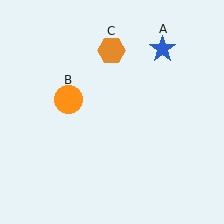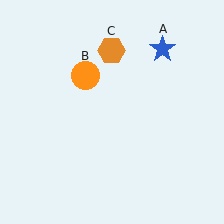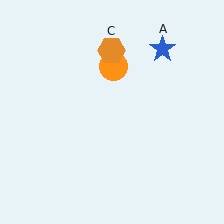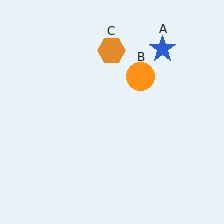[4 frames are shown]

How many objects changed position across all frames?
1 object changed position: orange circle (object B).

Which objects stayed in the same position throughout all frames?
Blue star (object A) and orange hexagon (object C) remained stationary.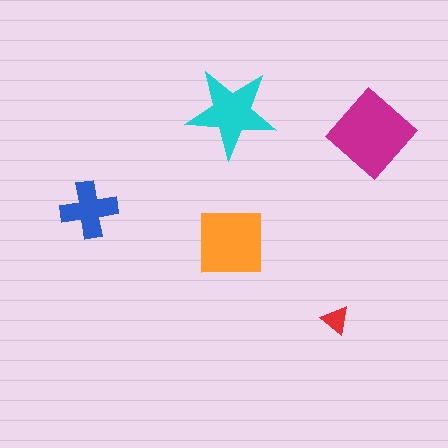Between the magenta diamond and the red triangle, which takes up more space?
The magenta diamond.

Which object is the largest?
The magenta diamond.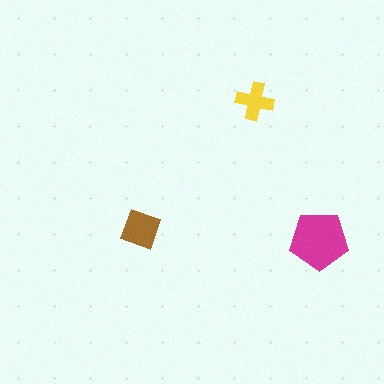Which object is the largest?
The magenta pentagon.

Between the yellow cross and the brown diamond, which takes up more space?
The brown diamond.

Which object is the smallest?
The yellow cross.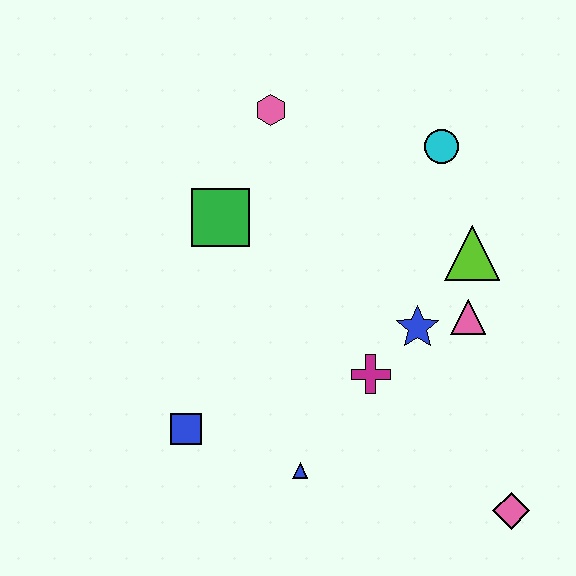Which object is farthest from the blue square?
The cyan circle is farthest from the blue square.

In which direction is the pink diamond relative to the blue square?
The pink diamond is to the right of the blue square.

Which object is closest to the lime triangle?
The pink triangle is closest to the lime triangle.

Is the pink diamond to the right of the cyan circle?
Yes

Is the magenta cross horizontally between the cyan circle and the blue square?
Yes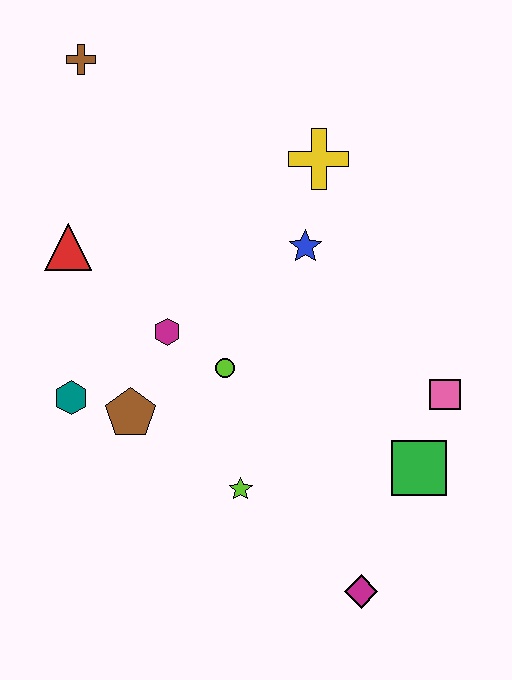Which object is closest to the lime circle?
The magenta hexagon is closest to the lime circle.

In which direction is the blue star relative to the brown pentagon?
The blue star is to the right of the brown pentagon.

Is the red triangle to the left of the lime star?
Yes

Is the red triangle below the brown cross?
Yes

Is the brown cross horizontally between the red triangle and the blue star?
Yes